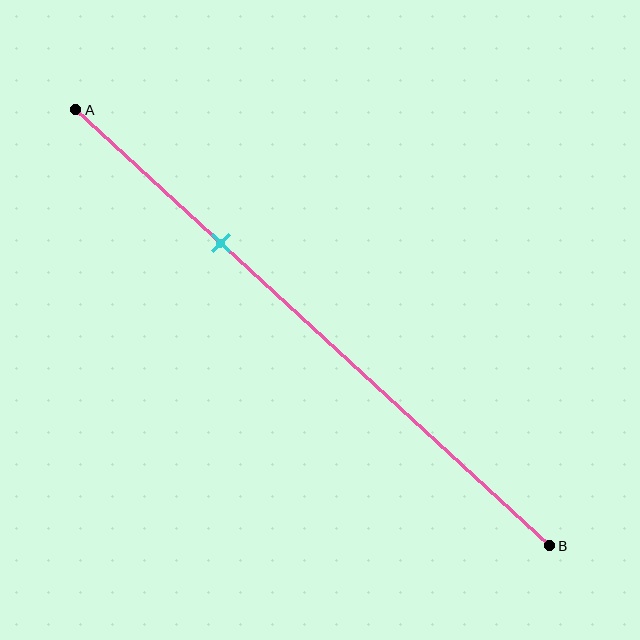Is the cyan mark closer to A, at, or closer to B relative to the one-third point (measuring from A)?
The cyan mark is approximately at the one-third point of segment AB.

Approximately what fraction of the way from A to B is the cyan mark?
The cyan mark is approximately 30% of the way from A to B.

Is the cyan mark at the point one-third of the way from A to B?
Yes, the mark is approximately at the one-third point.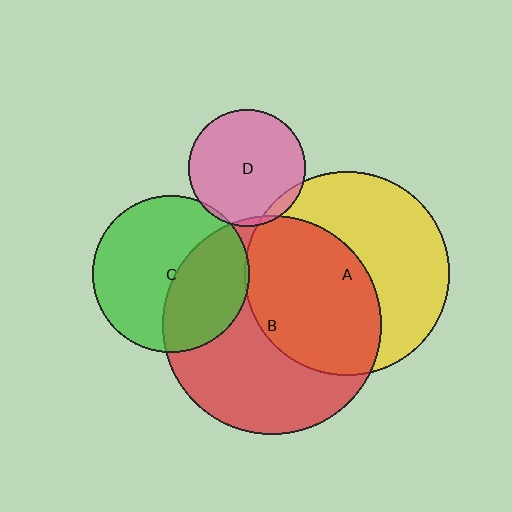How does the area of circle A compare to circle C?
Approximately 1.7 times.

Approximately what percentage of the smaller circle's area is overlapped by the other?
Approximately 5%.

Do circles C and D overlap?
Yes.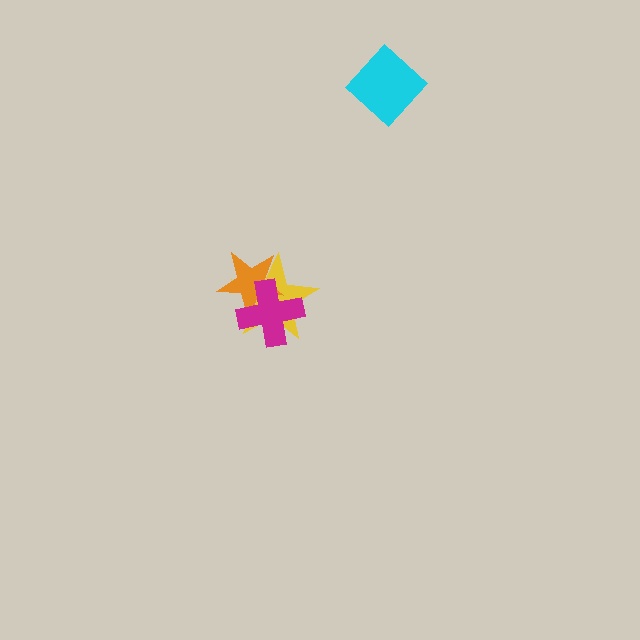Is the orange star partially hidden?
Yes, it is partially covered by another shape.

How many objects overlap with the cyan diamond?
0 objects overlap with the cyan diamond.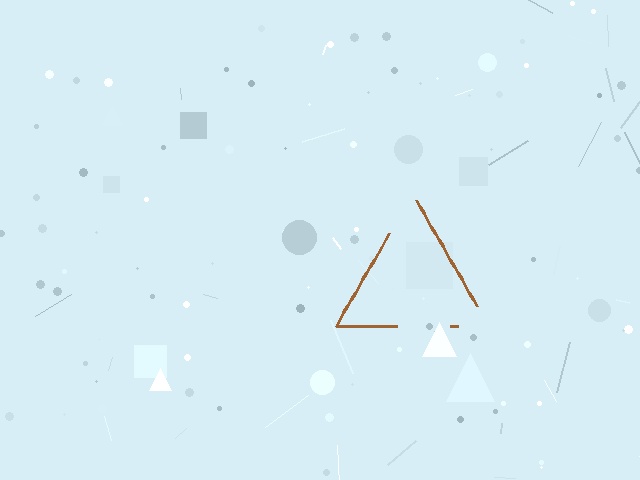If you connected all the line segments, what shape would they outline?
They would outline a triangle.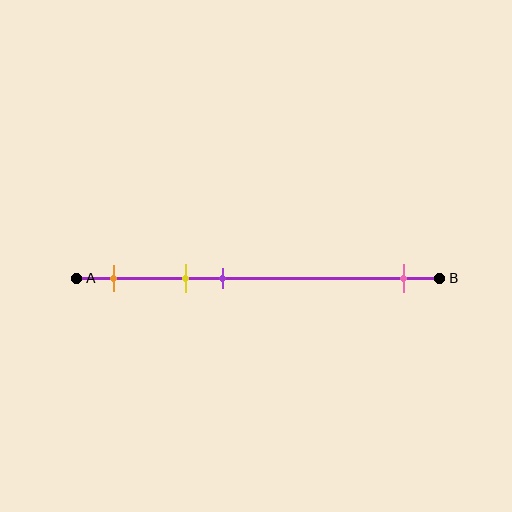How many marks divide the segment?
There are 4 marks dividing the segment.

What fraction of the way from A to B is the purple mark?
The purple mark is approximately 40% (0.4) of the way from A to B.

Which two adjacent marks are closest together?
The yellow and purple marks are the closest adjacent pair.